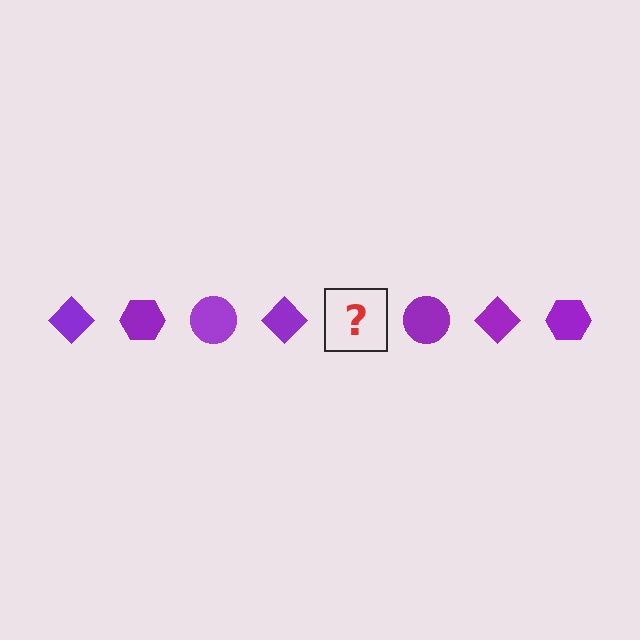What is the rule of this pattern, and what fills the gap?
The rule is that the pattern cycles through diamond, hexagon, circle shapes in purple. The gap should be filled with a purple hexagon.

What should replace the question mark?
The question mark should be replaced with a purple hexagon.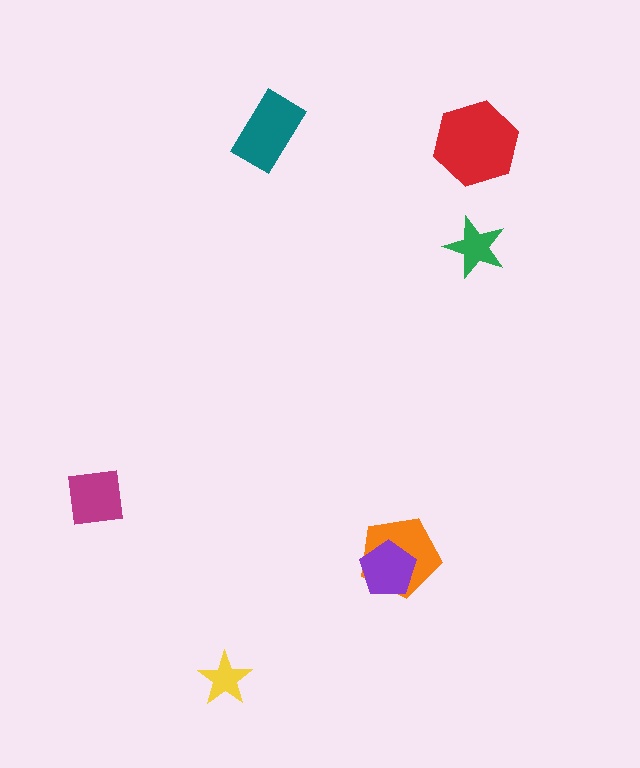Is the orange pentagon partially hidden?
Yes, it is partially covered by another shape.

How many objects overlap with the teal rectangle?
0 objects overlap with the teal rectangle.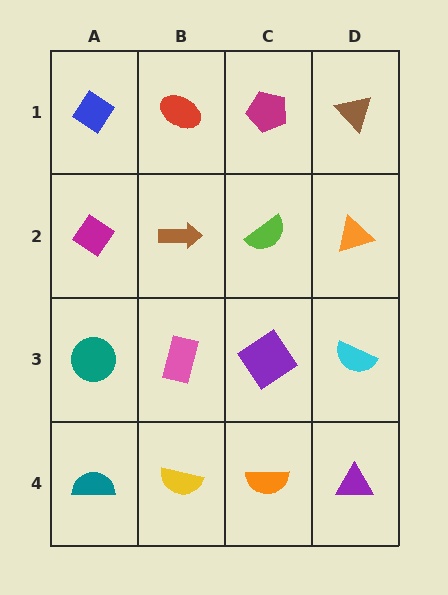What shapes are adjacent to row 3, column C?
A lime semicircle (row 2, column C), an orange semicircle (row 4, column C), a pink rectangle (row 3, column B), a cyan semicircle (row 3, column D).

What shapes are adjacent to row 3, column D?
An orange triangle (row 2, column D), a purple triangle (row 4, column D), a purple diamond (row 3, column C).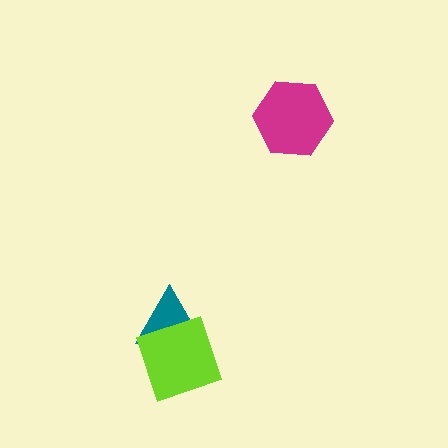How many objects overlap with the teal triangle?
1 object overlaps with the teal triangle.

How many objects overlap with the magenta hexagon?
0 objects overlap with the magenta hexagon.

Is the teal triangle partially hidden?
Yes, it is partially covered by another shape.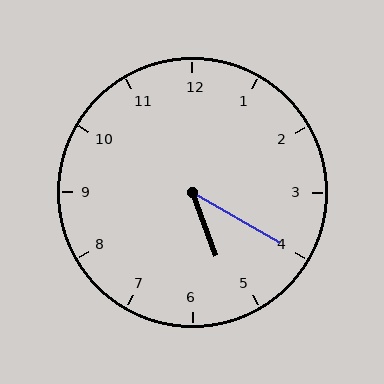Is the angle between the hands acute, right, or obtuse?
It is acute.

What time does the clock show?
5:20.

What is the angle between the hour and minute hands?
Approximately 40 degrees.